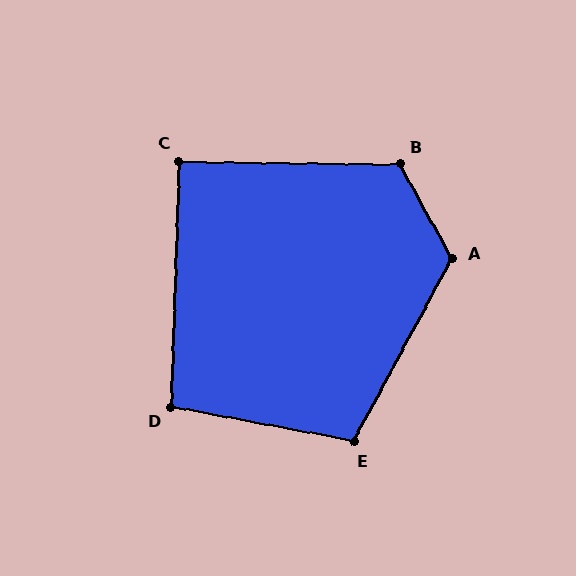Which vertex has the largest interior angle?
A, at approximately 123 degrees.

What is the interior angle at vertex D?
Approximately 99 degrees (obtuse).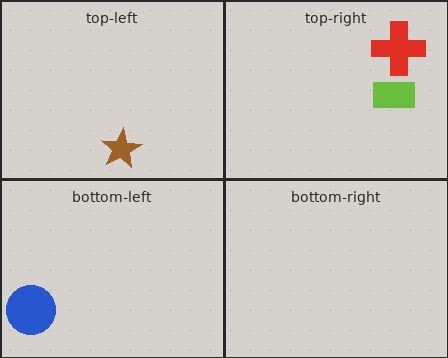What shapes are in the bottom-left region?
The blue circle.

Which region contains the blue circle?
The bottom-left region.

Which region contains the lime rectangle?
The top-right region.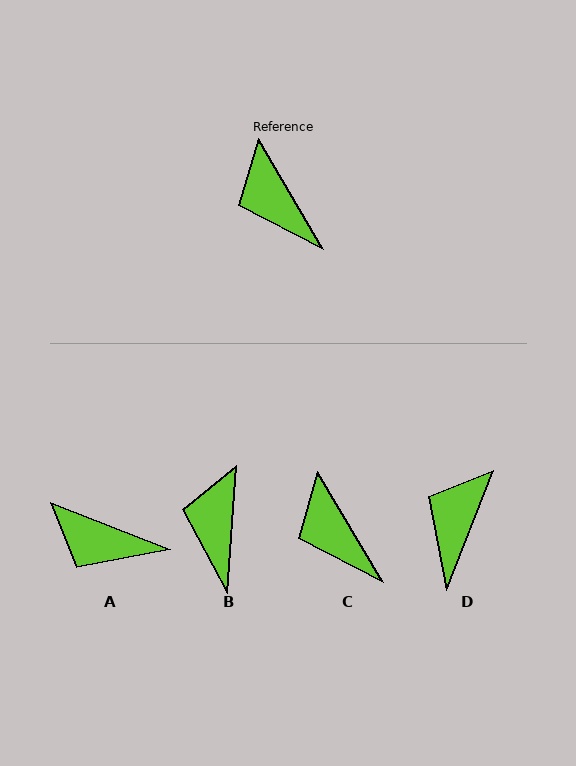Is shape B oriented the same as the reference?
No, it is off by about 35 degrees.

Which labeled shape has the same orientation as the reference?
C.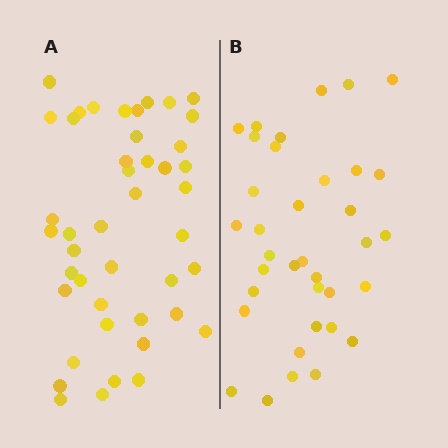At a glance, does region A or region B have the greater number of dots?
Region A (the left region) has more dots.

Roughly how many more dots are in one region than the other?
Region A has roughly 8 or so more dots than region B.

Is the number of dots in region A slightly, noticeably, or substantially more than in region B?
Region A has only slightly more — the two regions are fairly close. The ratio is roughly 1.2 to 1.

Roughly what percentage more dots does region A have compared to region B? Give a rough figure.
About 20% more.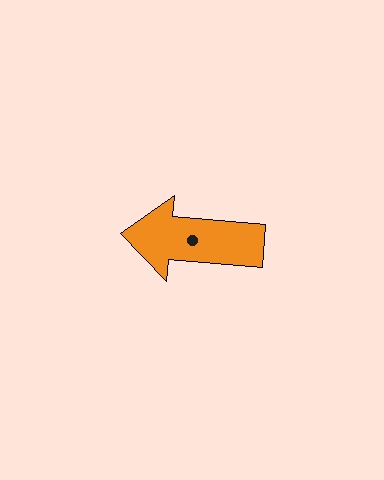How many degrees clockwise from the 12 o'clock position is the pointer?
Approximately 275 degrees.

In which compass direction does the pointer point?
West.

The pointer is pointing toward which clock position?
Roughly 9 o'clock.